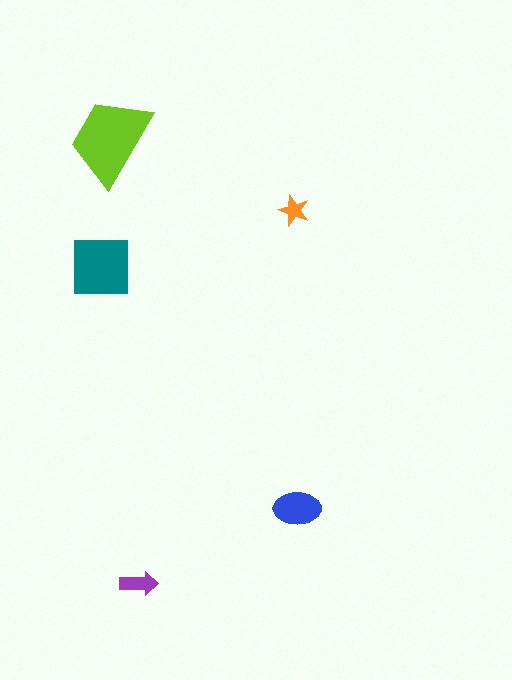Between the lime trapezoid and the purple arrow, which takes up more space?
The lime trapezoid.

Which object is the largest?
The lime trapezoid.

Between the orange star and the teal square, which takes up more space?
The teal square.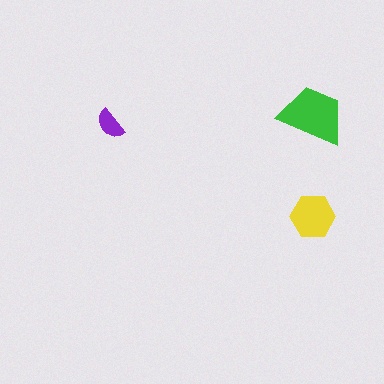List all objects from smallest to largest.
The purple semicircle, the yellow hexagon, the green trapezoid.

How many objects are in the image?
There are 3 objects in the image.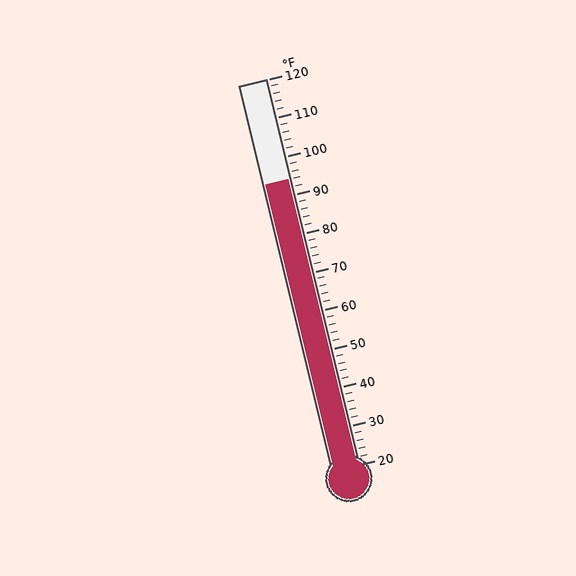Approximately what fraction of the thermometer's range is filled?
The thermometer is filled to approximately 75% of its range.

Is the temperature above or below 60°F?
The temperature is above 60°F.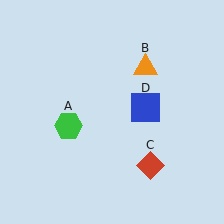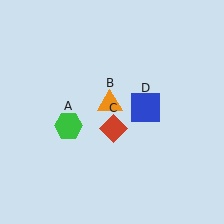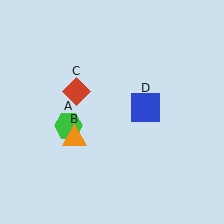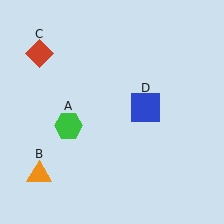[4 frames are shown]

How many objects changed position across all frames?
2 objects changed position: orange triangle (object B), red diamond (object C).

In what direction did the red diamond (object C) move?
The red diamond (object C) moved up and to the left.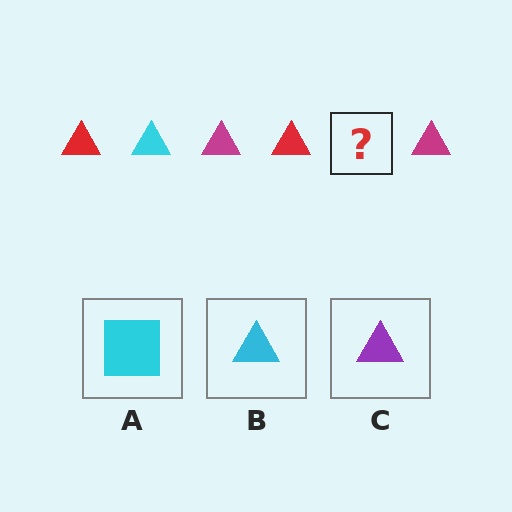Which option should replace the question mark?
Option B.